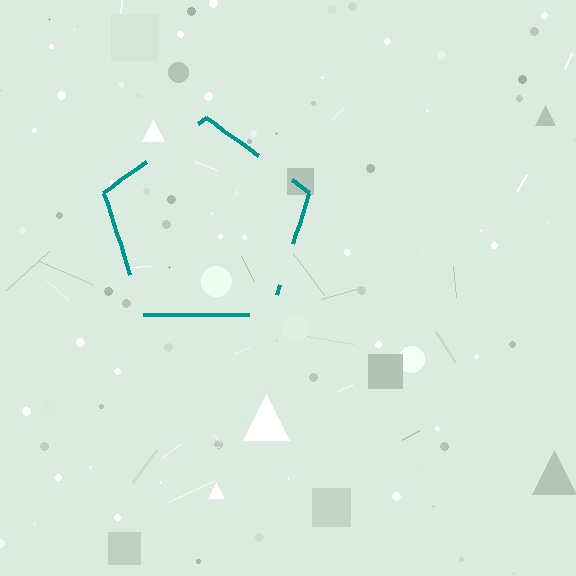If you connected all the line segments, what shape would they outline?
They would outline a pentagon.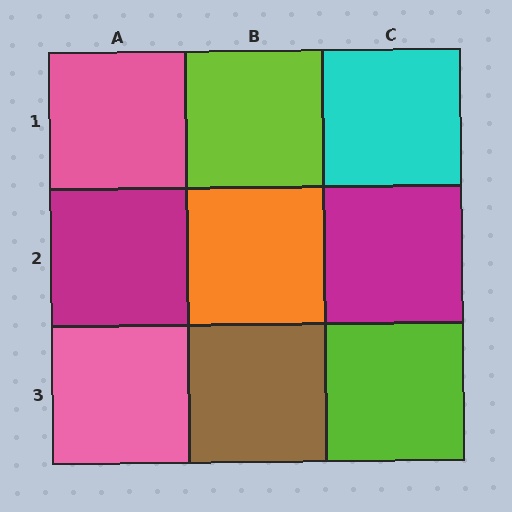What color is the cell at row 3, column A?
Pink.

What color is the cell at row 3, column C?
Lime.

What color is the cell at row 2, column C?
Magenta.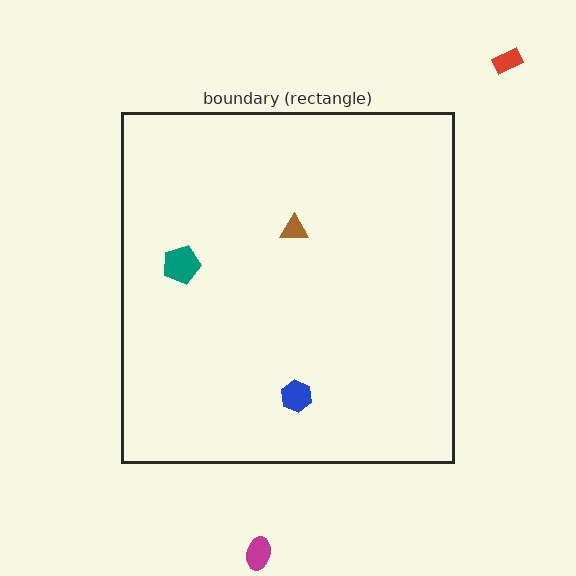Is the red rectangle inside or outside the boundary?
Outside.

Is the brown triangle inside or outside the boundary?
Inside.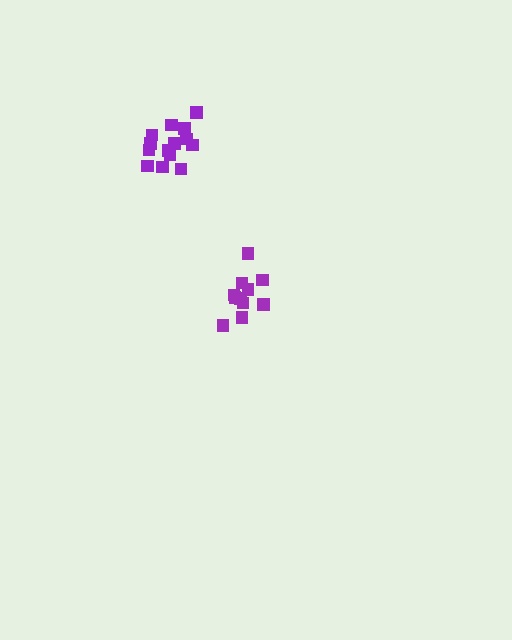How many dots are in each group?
Group 1: 14 dots, Group 2: 11 dots (25 total).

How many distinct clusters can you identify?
There are 2 distinct clusters.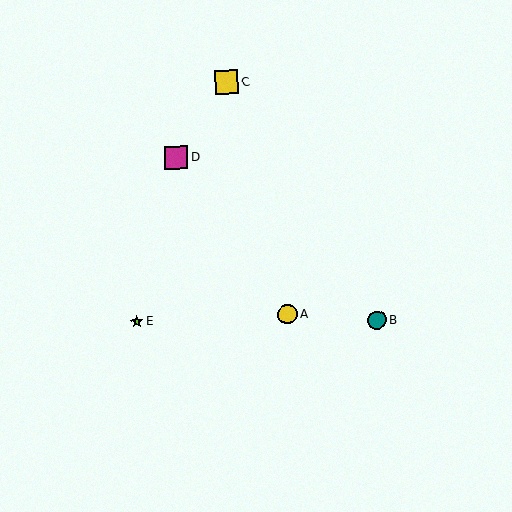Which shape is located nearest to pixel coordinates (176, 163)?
The magenta square (labeled D) at (176, 158) is nearest to that location.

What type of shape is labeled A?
Shape A is a yellow circle.